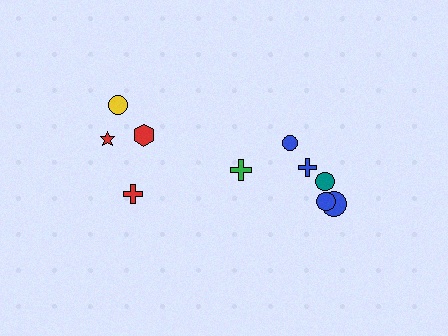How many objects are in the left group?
There are 4 objects.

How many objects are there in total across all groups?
There are 10 objects.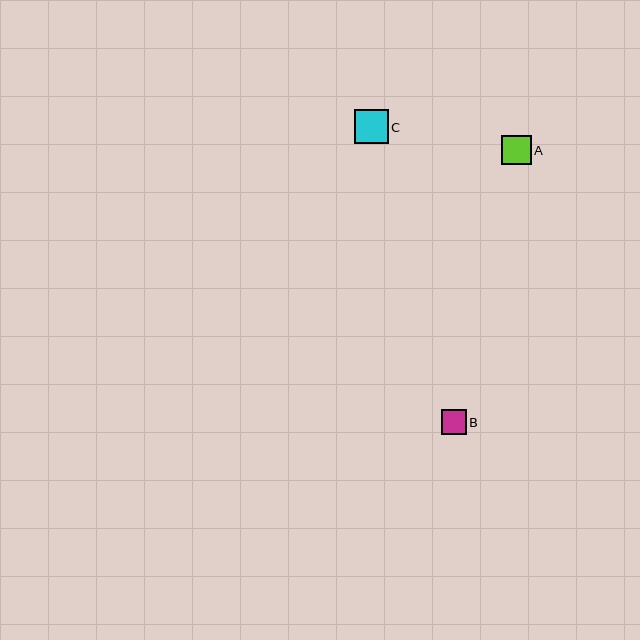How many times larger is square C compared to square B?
Square C is approximately 1.4 times the size of square B.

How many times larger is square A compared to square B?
Square A is approximately 1.2 times the size of square B.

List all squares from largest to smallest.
From largest to smallest: C, A, B.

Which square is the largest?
Square C is the largest with a size of approximately 34 pixels.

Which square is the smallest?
Square B is the smallest with a size of approximately 25 pixels.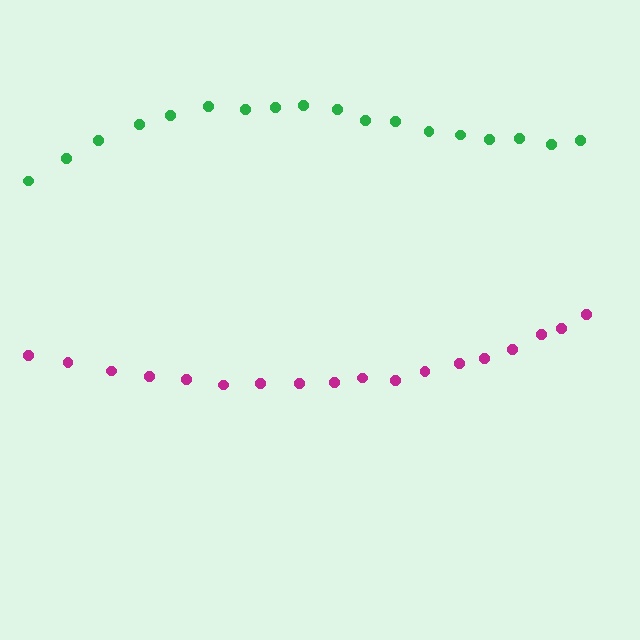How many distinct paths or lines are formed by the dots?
There are 2 distinct paths.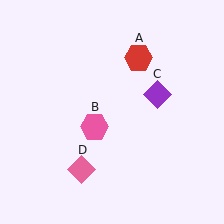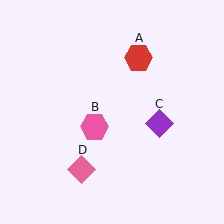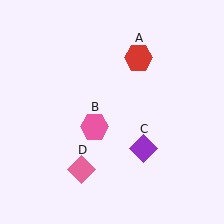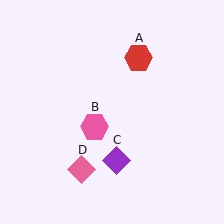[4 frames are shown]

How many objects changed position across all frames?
1 object changed position: purple diamond (object C).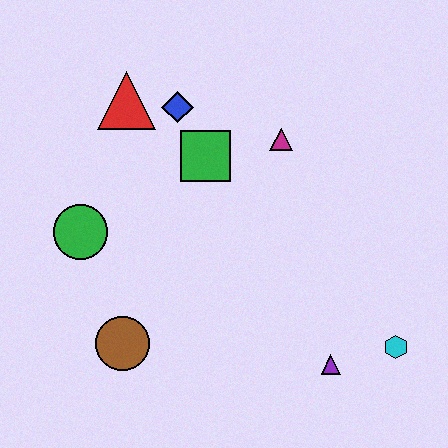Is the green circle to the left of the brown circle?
Yes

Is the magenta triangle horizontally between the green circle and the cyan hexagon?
Yes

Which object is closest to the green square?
The blue diamond is closest to the green square.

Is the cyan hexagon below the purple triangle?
No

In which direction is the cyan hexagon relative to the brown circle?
The cyan hexagon is to the right of the brown circle.